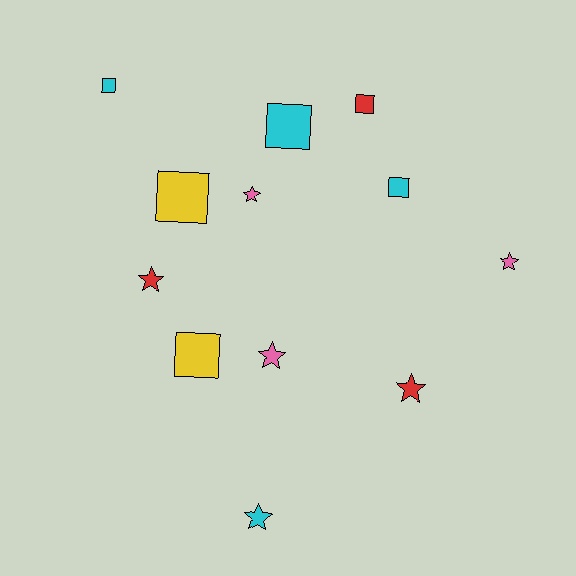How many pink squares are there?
There are no pink squares.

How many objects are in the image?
There are 12 objects.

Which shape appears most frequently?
Square, with 6 objects.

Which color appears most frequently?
Cyan, with 4 objects.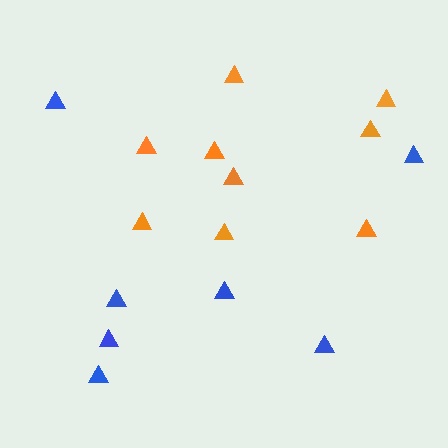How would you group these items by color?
There are 2 groups: one group of orange triangles (9) and one group of blue triangles (7).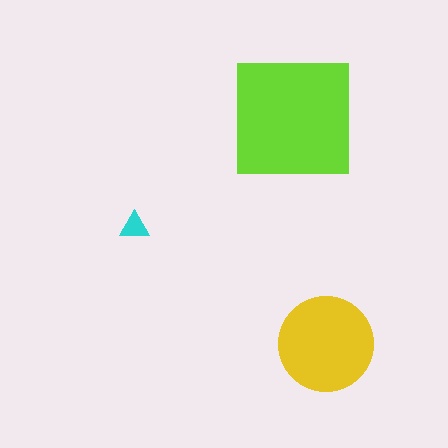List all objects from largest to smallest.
The lime square, the yellow circle, the cyan triangle.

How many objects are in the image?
There are 3 objects in the image.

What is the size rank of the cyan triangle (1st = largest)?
3rd.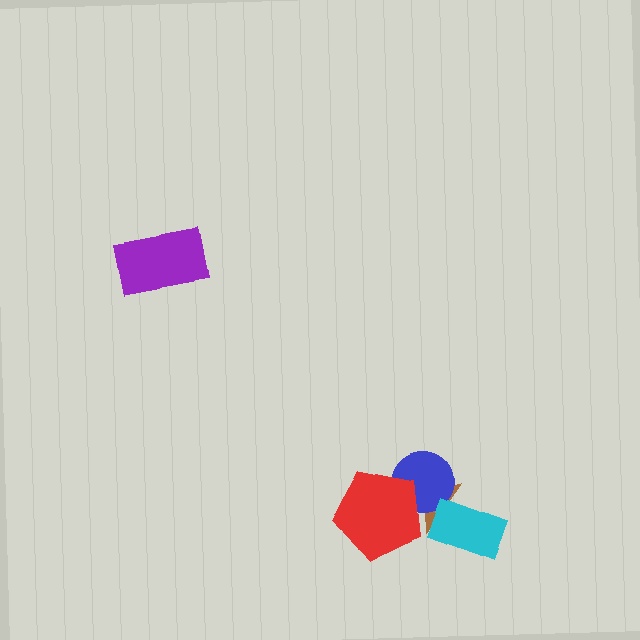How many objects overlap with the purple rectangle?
0 objects overlap with the purple rectangle.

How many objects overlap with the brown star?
3 objects overlap with the brown star.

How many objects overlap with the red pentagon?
2 objects overlap with the red pentagon.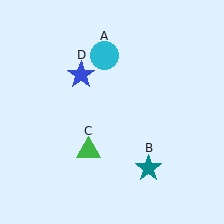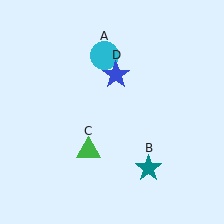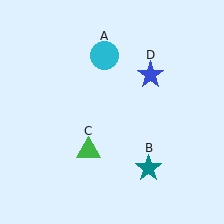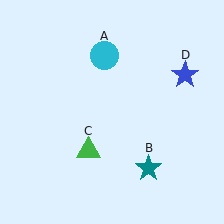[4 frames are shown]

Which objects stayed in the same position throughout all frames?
Cyan circle (object A) and teal star (object B) and green triangle (object C) remained stationary.